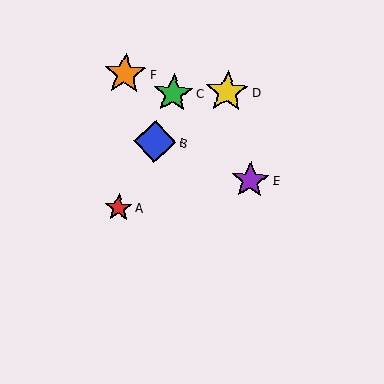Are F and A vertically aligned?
Yes, both are at x≈125.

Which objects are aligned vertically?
Objects A, F are aligned vertically.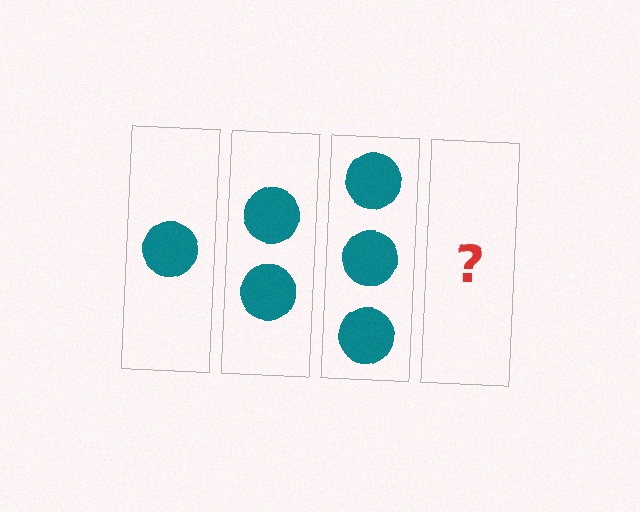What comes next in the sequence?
The next element should be 4 circles.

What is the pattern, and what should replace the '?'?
The pattern is that each step adds one more circle. The '?' should be 4 circles.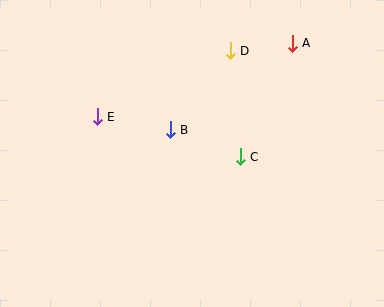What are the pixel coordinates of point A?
Point A is at (292, 43).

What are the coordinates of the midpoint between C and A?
The midpoint between C and A is at (266, 100).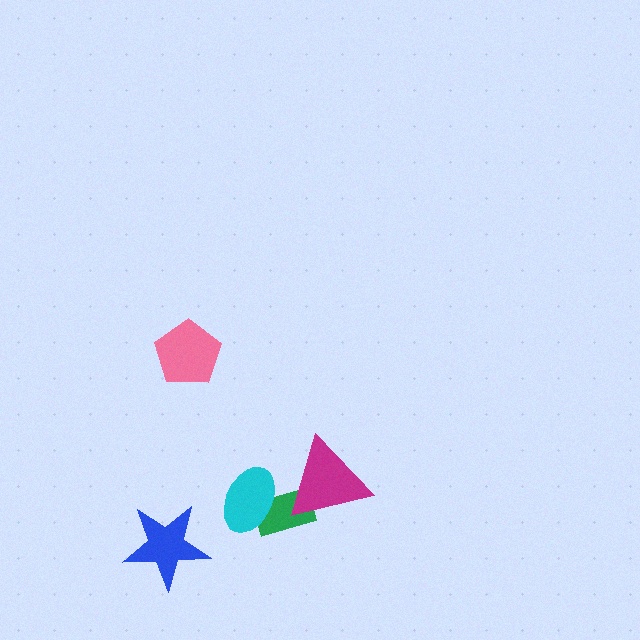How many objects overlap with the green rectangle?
2 objects overlap with the green rectangle.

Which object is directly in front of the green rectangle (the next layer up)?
The magenta triangle is directly in front of the green rectangle.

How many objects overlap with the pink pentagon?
0 objects overlap with the pink pentagon.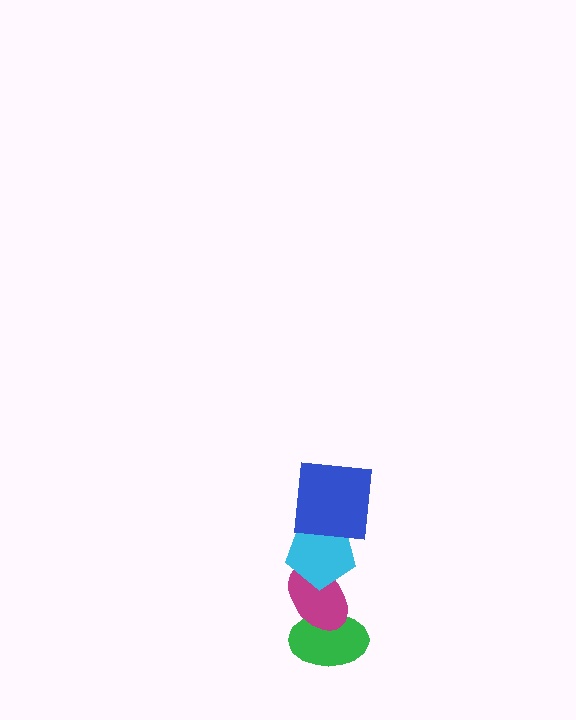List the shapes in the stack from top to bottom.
From top to bottom: the blue square, the cyan pentagon, the magenta ellipse, the green ellipse.